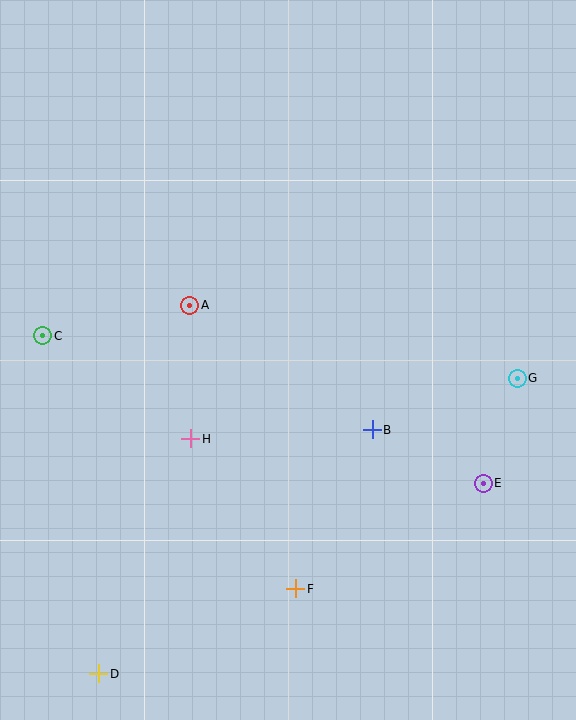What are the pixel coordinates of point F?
Point F is at (295, 589).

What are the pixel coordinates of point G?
Point G is at (517, 378).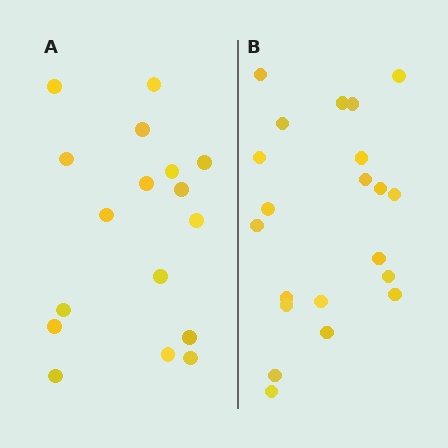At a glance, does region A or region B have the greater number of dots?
Region B (the right region) has more dots.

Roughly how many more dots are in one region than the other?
Region B has about 4 more dots than region A.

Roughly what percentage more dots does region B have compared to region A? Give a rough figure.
About 25% more.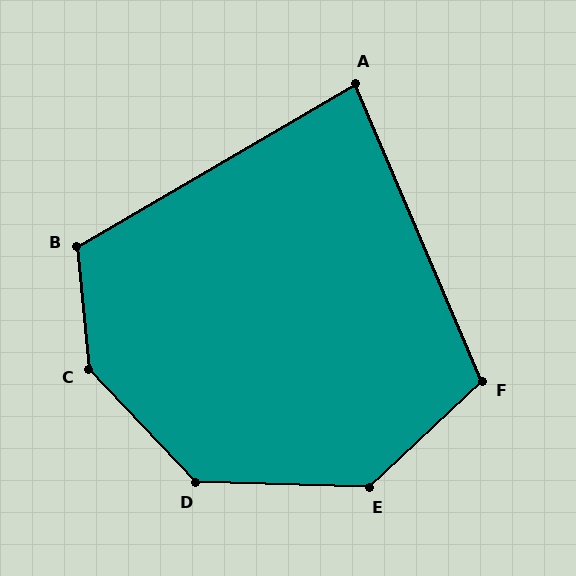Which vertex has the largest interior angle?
C, at approximately 142 degrees.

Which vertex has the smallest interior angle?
A, at approximately 83 degrees.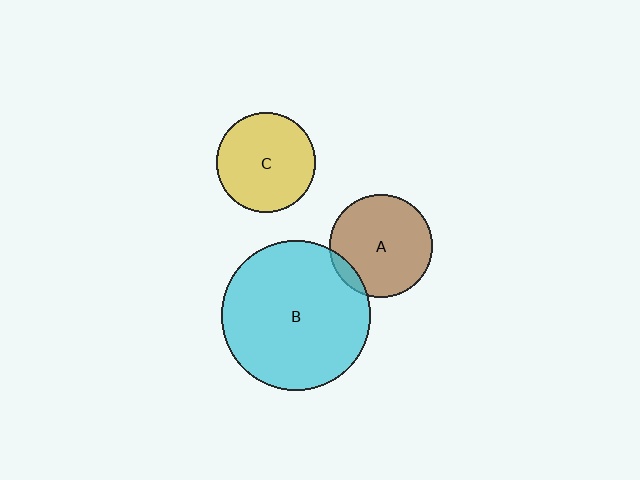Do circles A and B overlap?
Yes.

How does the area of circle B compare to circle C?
Approximately 2.3 times.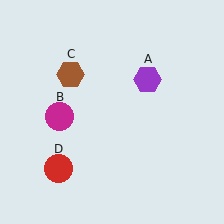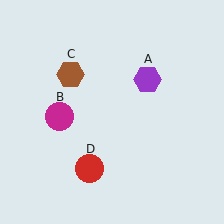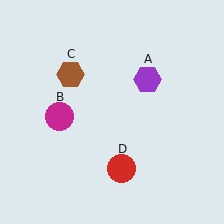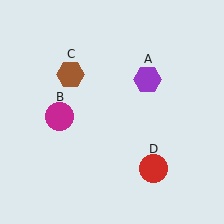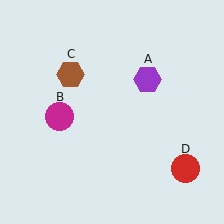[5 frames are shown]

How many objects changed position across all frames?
1 object changed position: red circle (object D).